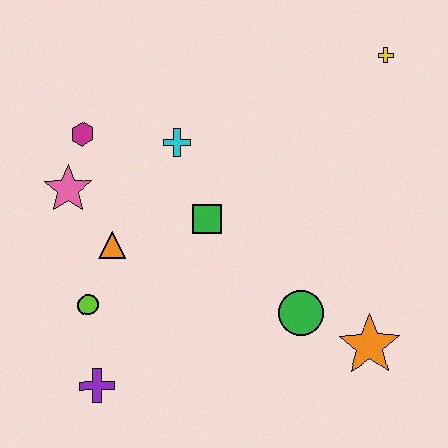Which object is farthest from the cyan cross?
The orange star is farthest from the cyan cross.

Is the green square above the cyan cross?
No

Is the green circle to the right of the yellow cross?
No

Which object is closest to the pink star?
The magenta hexagon is closest to the pink star.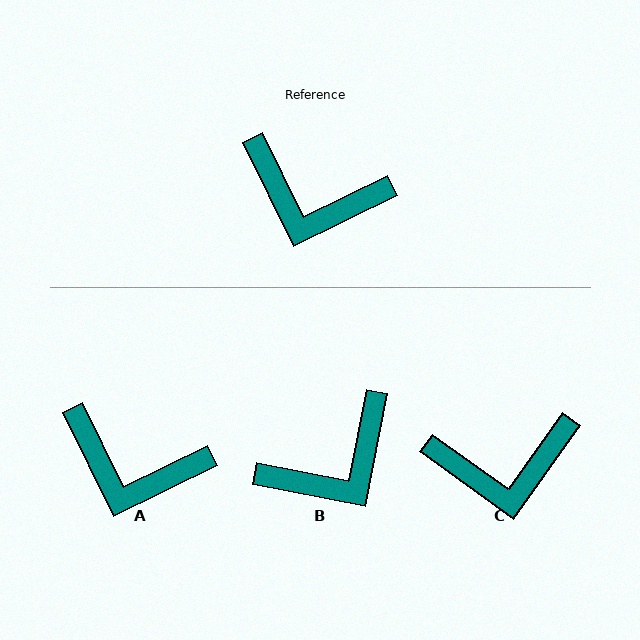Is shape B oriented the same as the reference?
No, it is off by about 53 degrees.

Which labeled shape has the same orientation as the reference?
A.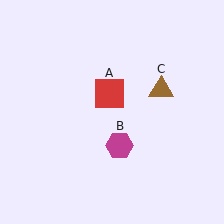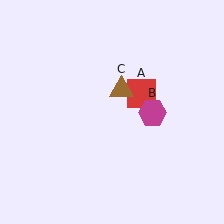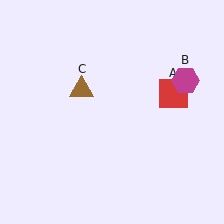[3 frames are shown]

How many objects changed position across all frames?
3 objects changed position: red square (object A), magenta hexagon (object B), brown triangle (object C).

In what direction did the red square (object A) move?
The red square (object A) moved right.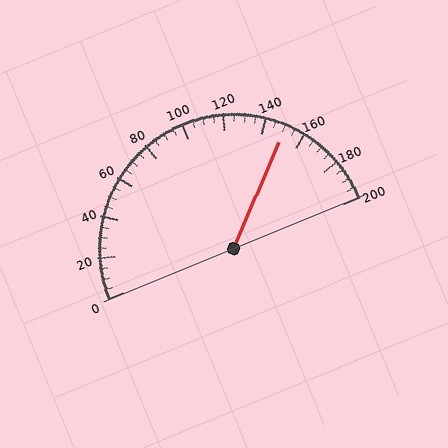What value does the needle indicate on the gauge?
The needle indicates approximately 150.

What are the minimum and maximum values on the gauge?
The gauge ranges from 0 to 200.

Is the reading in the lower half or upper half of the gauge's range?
The reading is in the upper half of the range (0 to 200).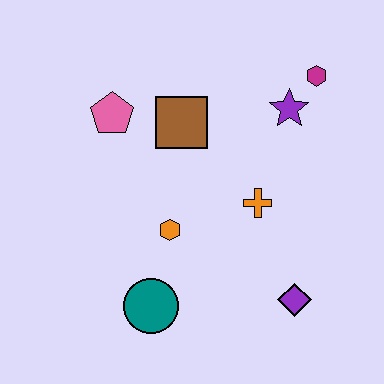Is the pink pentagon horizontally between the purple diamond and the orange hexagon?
No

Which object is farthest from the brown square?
The purple diamond is farthest from the brown square.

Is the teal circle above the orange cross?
No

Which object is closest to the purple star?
The magenta hexagon is closest to the purple star.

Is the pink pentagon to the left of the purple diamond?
Yes